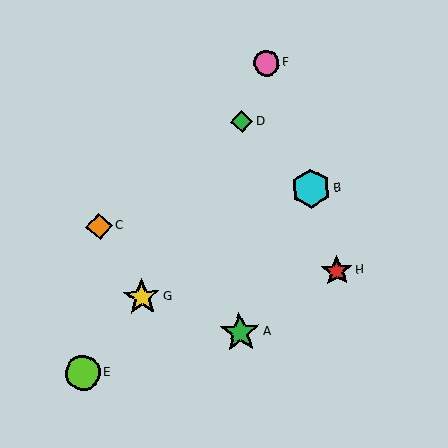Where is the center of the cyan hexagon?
The center of the cyan hexagon is at (311, 188).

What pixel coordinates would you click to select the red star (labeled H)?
Click at (337, 271) to select the red star H.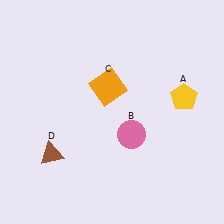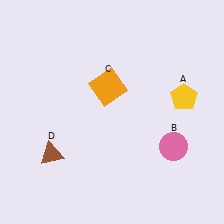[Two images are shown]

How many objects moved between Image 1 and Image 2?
1 object moved between the two images.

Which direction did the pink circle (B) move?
The pink circle (B) moved right.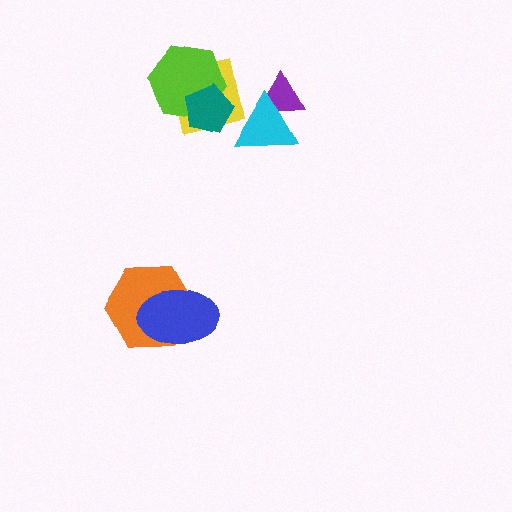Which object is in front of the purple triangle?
The cyan triangle is in front of the purple triangle.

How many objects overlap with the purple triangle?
1 object overlaps with the purple triangle.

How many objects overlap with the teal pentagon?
2 objects overlap with the teal pentagon.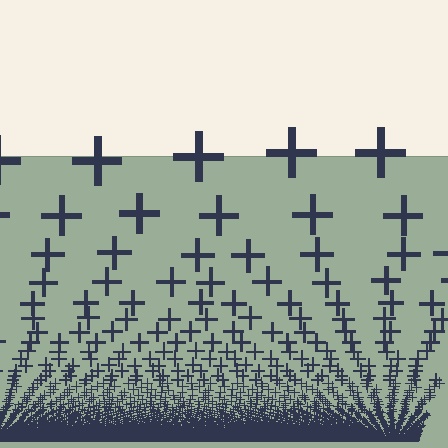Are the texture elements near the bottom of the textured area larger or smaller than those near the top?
Smaller. The gradient is inverted — elements near the bottom are smaller and denser.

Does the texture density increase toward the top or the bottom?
Density increases toward the bottom.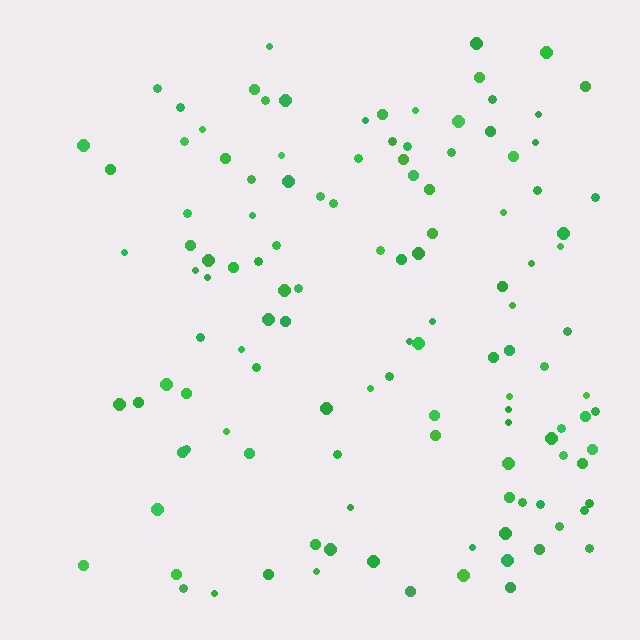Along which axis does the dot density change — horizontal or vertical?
Horizontal.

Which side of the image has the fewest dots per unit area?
The left.